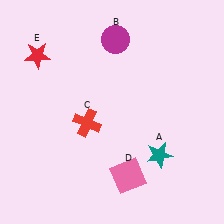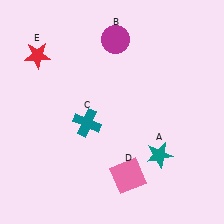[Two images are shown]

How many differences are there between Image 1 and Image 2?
There is 1 difference between the two images.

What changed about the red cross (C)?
In Image 1, C is red. In Image 2, it changed to teal.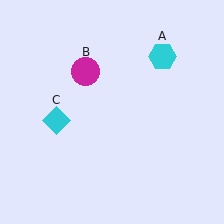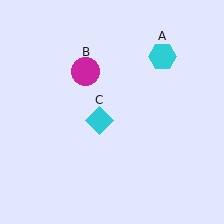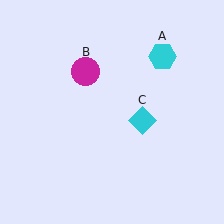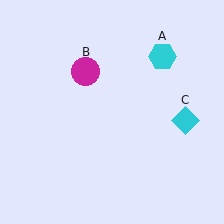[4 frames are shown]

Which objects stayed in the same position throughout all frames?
Cyan hexagon (object A) and magenta circle (object B) remained stationary.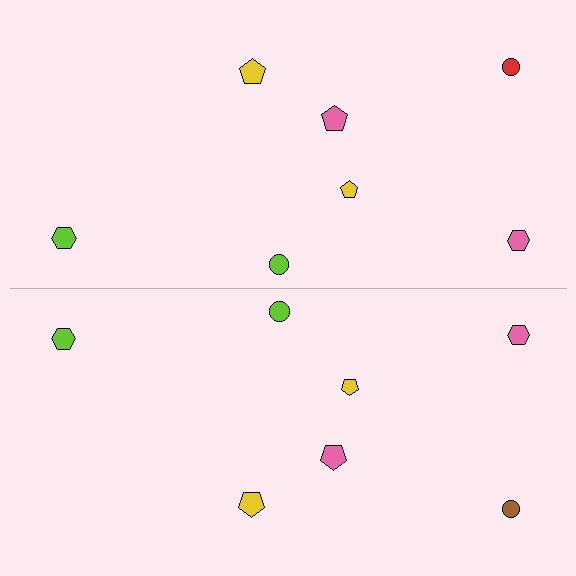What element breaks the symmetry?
The brown circle on the bottom side breaks the symmetry — its mirror counterpart is red.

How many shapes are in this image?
There are 14 shapes in this image.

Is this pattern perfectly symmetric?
No, the pattern is not perfectly symmetric. The brown circle on the bottom side breaks the symmetry — its mirror counterpart is red.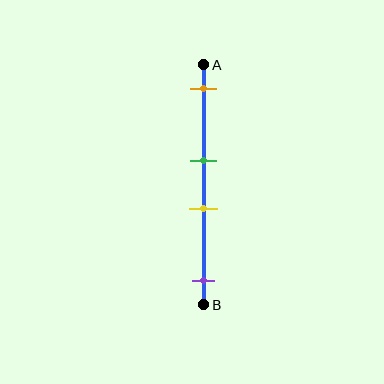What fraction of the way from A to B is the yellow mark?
The yellow mark is approximately 60% (0.6) of the way from A to B.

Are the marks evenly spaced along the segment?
No, the marks are not evenly spaced.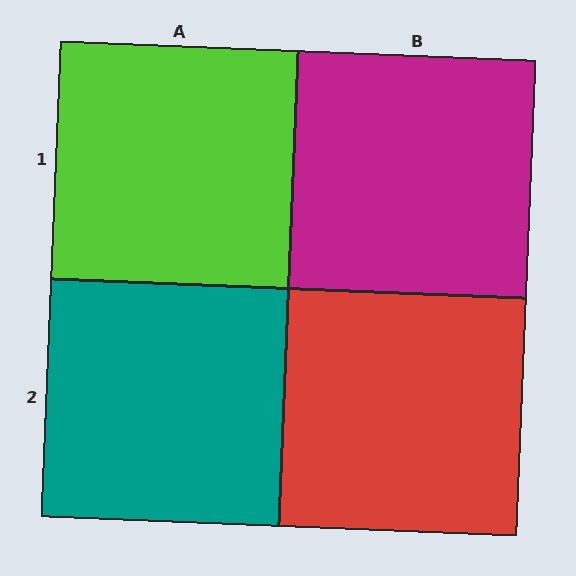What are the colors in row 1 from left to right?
Lime, magenta.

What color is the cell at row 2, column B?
Red.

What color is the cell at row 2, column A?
Teal.